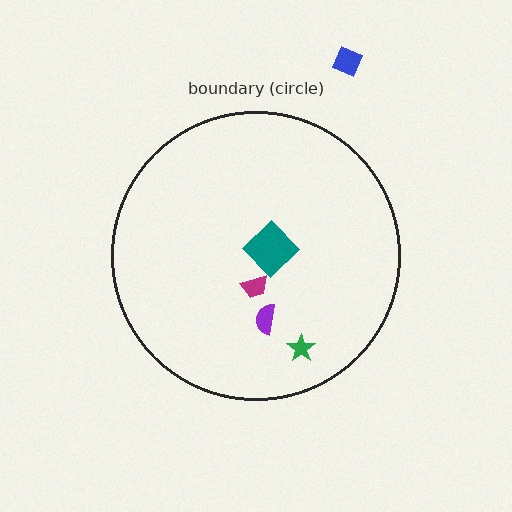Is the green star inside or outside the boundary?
Inside.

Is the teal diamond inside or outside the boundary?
Inside.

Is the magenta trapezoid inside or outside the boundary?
Inside.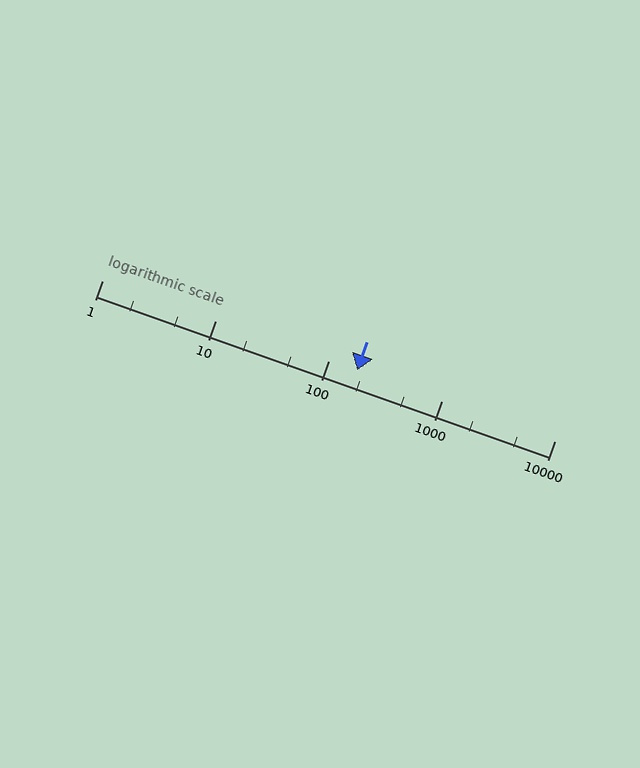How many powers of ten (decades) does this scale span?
The scale spans 4 decades, from 1 to 10000.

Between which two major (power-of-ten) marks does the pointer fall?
The pointer is between 100 and 1000.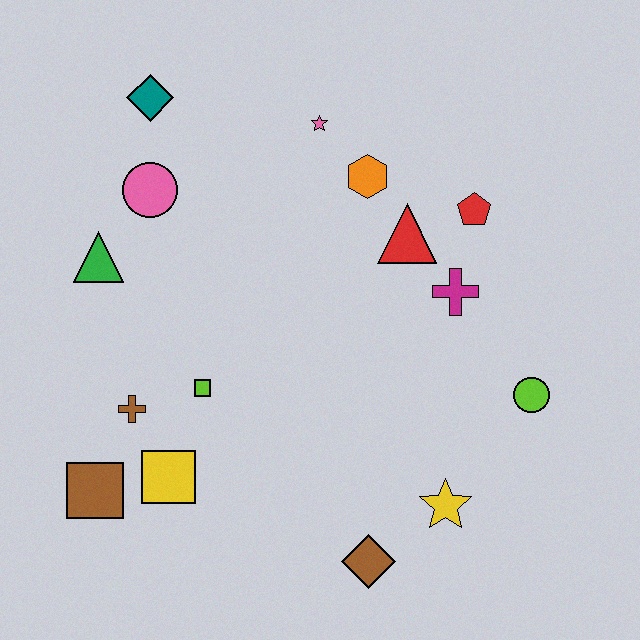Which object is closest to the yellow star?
The brown diamond is closest to the yellow star.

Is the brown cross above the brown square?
Yes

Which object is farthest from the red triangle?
The brown square is farthest from the red triangle.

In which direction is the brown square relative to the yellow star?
The brown square is to the left of the yellow star.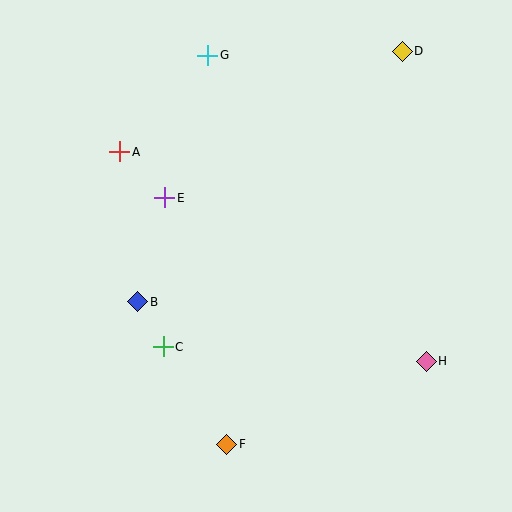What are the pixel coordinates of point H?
Point H is at (426, 361).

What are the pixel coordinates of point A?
Point A is at (120, 152).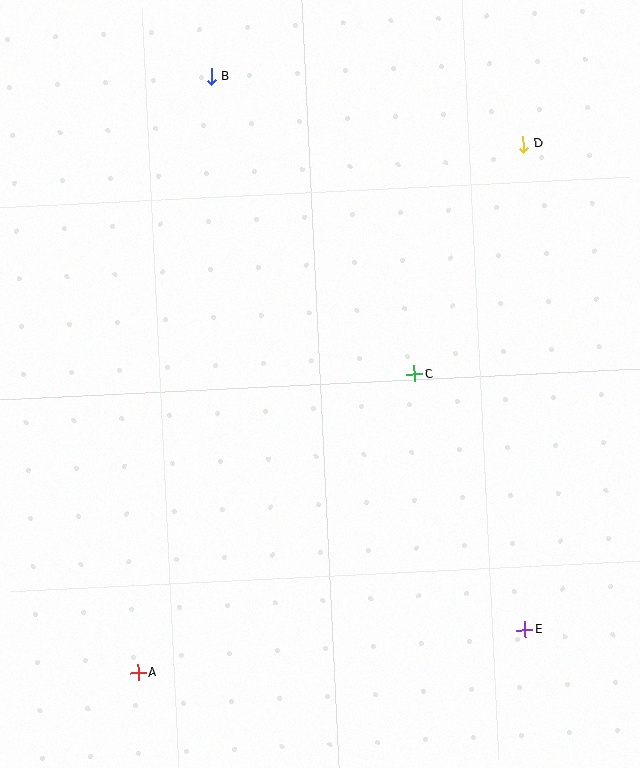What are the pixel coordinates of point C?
Point C is at (414, 374).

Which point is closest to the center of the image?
Point C at (414, 374) is closest to the center.